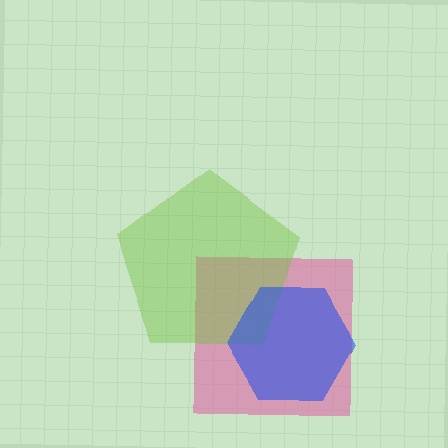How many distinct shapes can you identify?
There are 3 distinct shapes: a pink square, a lime pentagon, a blue hexagon.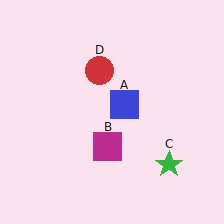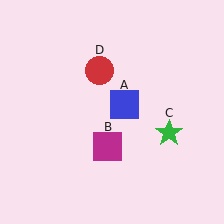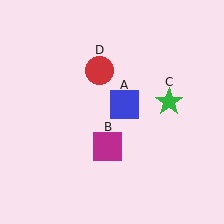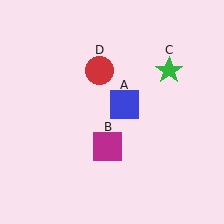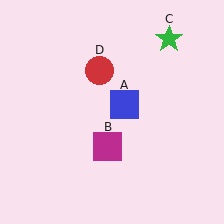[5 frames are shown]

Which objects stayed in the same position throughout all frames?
Blue square (object A) and magenta square (object B) and red circle (object D) remained stationary.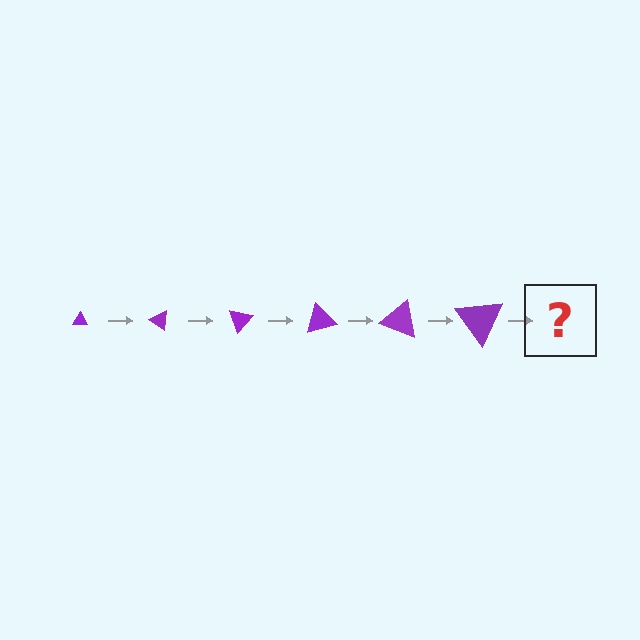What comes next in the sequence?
The next element should be a triangle, larger than the previous one and rotated 210 degrees from the start.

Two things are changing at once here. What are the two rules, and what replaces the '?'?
The two rules are that the triangle grows larger each step and it rotates 35 degrees each step. The '?' should be a triangle, larger than the previous one and rotated 210 degrees from the start.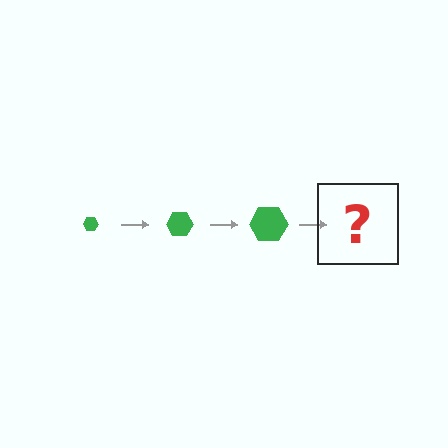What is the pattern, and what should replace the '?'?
The pattern is that the hexagon gets progressively larger each step. The '?' should be a green hexagon, larger than the previous one.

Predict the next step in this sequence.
The next step is a green hexagon, larger than the previous one.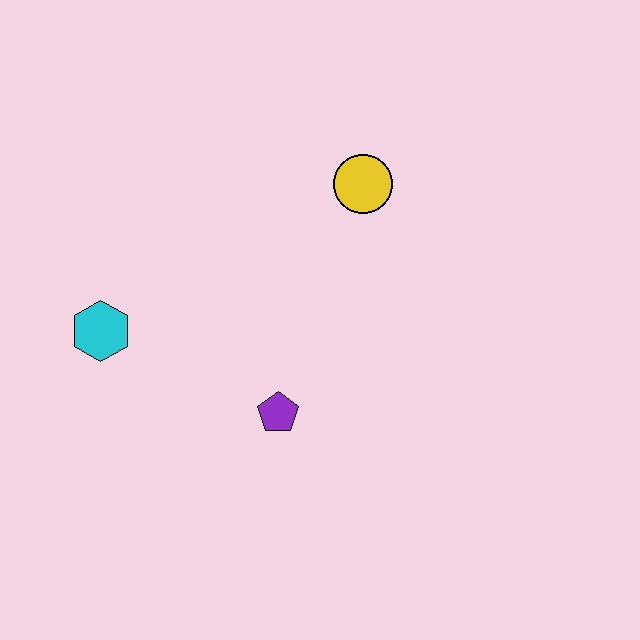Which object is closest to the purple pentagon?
The cyan hexagon is closest to the purple pentagon.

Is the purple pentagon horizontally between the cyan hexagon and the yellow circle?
Yes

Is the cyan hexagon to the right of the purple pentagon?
No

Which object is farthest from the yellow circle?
The cyan hexagon is farthest from the yellow circle.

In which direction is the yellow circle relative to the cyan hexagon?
The yellow circle is to the right of the cyan hexagon.